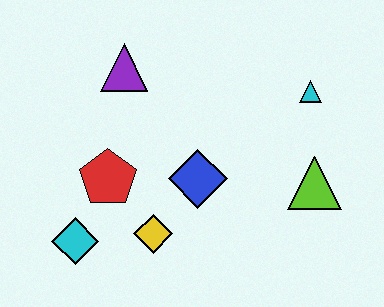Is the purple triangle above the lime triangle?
Yes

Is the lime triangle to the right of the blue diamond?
Yes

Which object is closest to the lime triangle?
The cyan triangle is closest to the lime triangle.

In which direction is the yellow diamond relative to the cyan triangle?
The yellow diamond is to the left of the cyan triangle.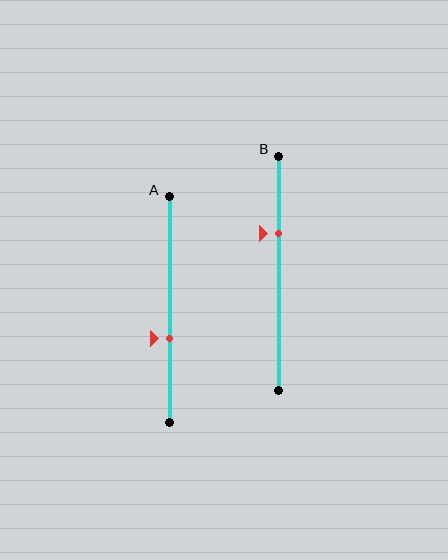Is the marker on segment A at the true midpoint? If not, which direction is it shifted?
No, the marker on segment A is shifted downward by about 13% of the segment length.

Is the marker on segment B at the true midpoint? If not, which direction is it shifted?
No, the marker on segment B is shifted upward by about 17% of the segment length.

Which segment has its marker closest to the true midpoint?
Segment A has its marker closest to the true midpoint.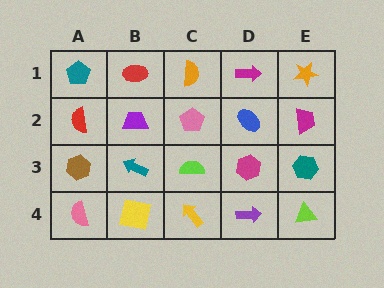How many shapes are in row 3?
5 shapes.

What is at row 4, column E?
A lime triangle.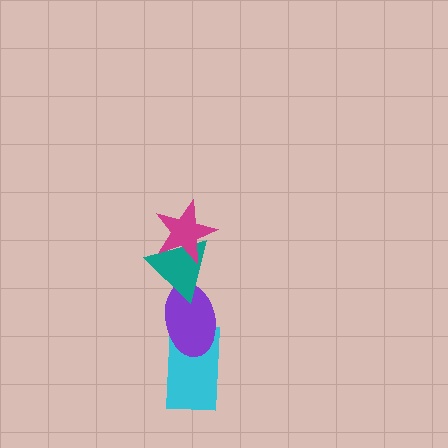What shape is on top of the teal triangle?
The magenta star is on top of the teal triangle.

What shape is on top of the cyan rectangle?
The purple ellipse is on top of the cyan rectangle.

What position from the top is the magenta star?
The magenta star is 1st from the top.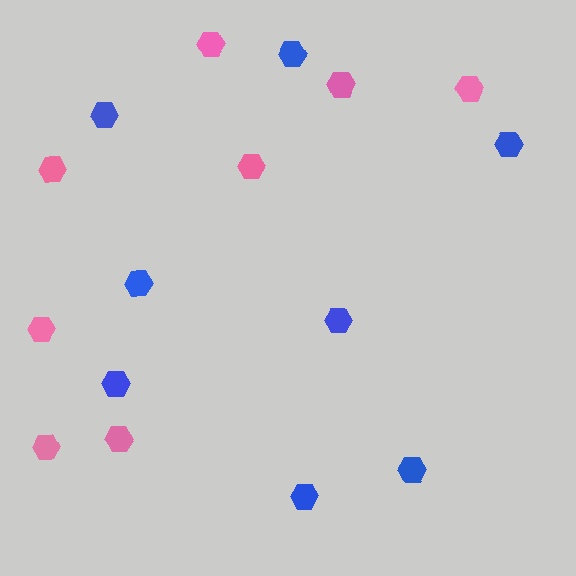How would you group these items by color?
There are 2 groups: one group of blue hexagons (8) and one group of pink hexagons (8).